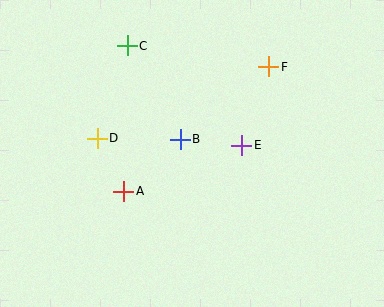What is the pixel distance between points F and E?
The distance between F and E is 83 pixels.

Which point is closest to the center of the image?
Point B at (180, 139) is closest to the center.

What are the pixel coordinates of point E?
Point E is at (242, 145).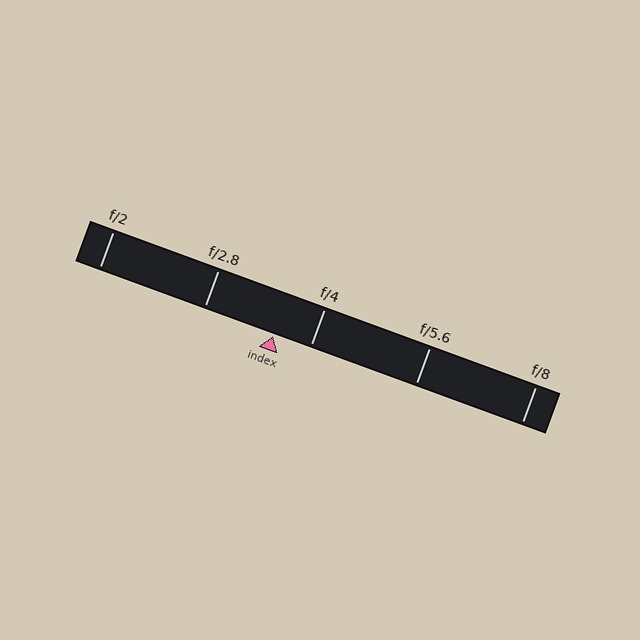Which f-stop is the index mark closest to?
The index mark is closest to f/4.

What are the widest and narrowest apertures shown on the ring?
The widest aperture shown is f/2 and the narrowest is f/8.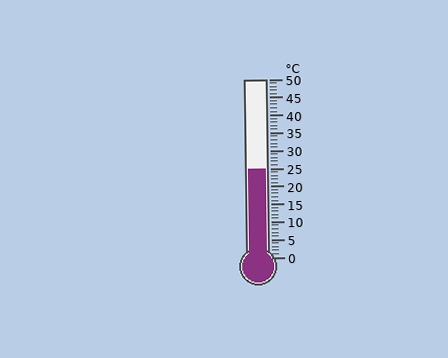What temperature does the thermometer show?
The thermometer shows approximately 25°C.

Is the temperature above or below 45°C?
The temperature is below 45°C.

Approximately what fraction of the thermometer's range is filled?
The thermometer is filled to approximately 50% of its range.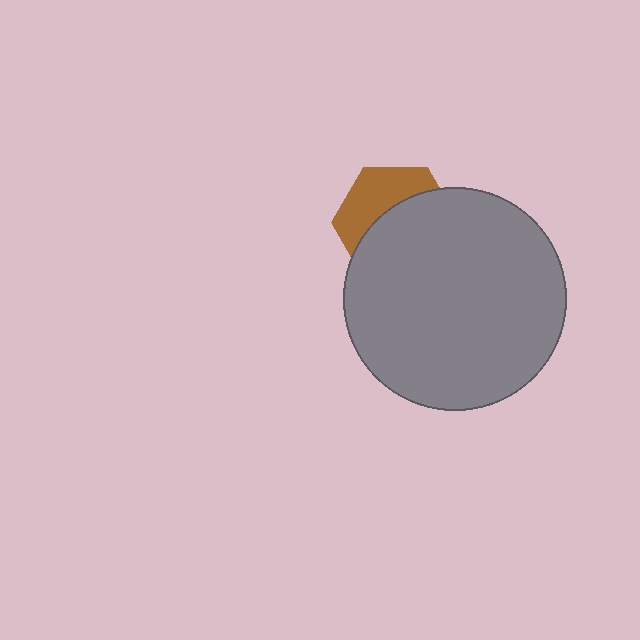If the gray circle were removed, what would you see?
You would see the complete brown hexagon.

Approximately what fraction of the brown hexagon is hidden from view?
Roughly 61% of the brown hexagon is hidden behind the gray circle.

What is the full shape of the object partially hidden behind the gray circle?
The partially hidden object is a brown hexagon.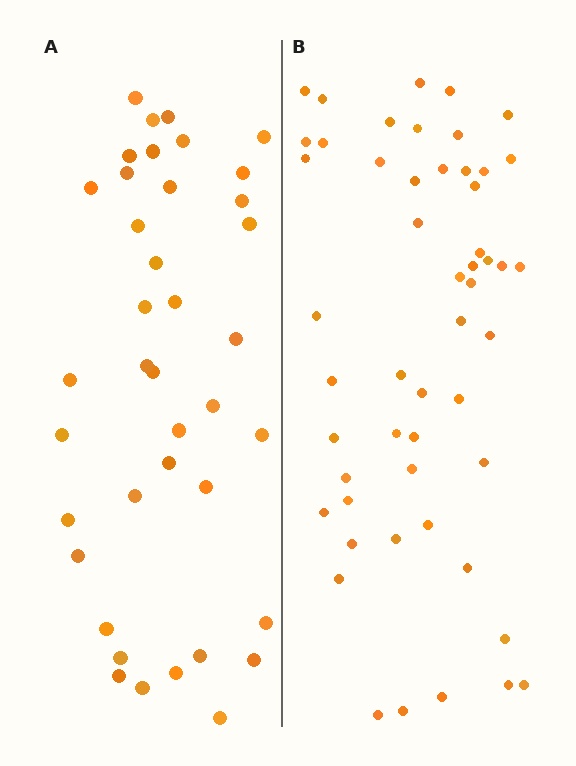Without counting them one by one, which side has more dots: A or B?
Region B (the right region) has more dots.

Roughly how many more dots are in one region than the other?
Region B has approximately 15 more dots than region A.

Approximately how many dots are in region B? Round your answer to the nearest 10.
About 50 dots. (The exact count is 52, which rounds to 50.)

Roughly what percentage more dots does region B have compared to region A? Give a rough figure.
About 35% more.